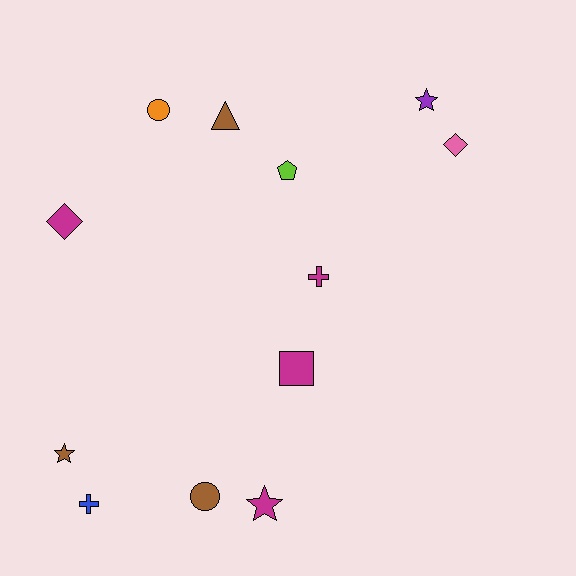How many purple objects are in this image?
There is 1 purple object.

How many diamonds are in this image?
There are 2 diamonds.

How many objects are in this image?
There are 12 objects.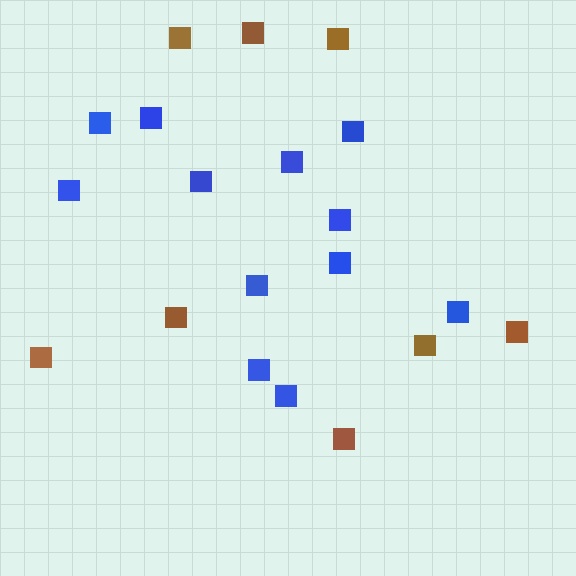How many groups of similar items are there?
There are 2 groups: one group of brown squares (8) and one group of blue squares (12).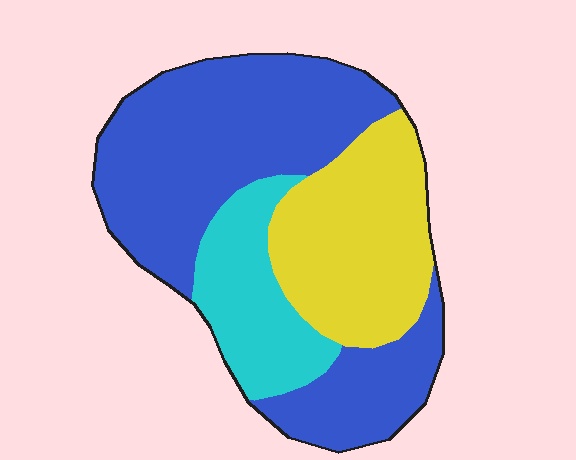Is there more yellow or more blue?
Blue.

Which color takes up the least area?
Cyan, at roughly 20%.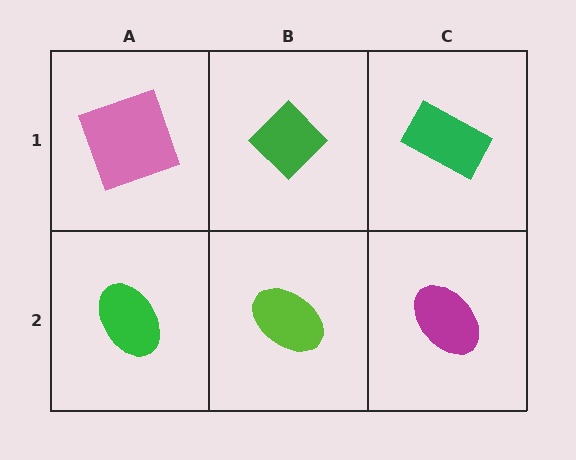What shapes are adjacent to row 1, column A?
A green ellipse (row 2, column A), a green diamond (row 1, column B).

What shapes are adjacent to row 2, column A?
A pink square (row 1, column A), a lime ellipse (row 2, column B).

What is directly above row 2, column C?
A green rectangle.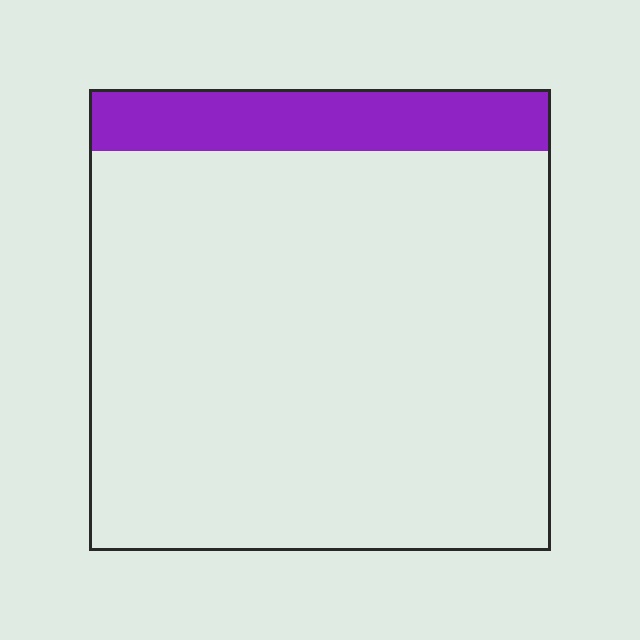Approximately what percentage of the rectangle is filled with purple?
Approximately 15%.